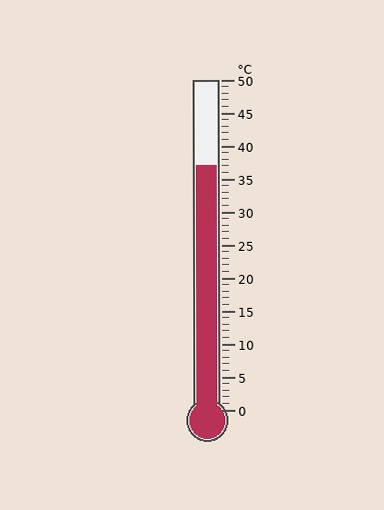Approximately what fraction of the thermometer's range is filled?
The thermometer is filled to approximately 75% of its range.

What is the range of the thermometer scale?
The thermometer scale ranges from 0°C to 50°C.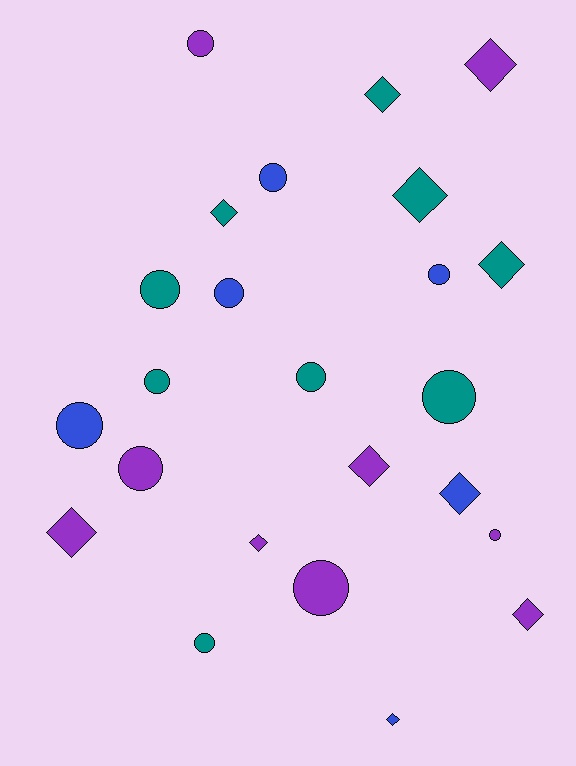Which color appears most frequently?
Purple, with 9 objects.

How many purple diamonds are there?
There are 5 purple diamonds.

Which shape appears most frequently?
Circle, with 13 objects.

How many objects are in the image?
There are 24 objects.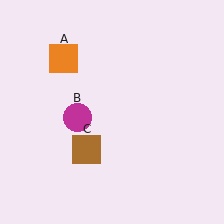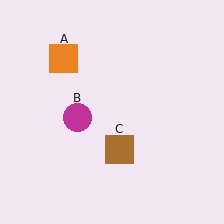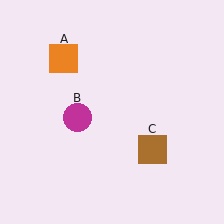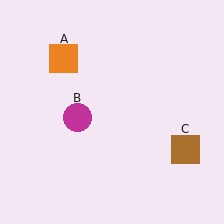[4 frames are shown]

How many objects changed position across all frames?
1 object changed position: brown square (object C).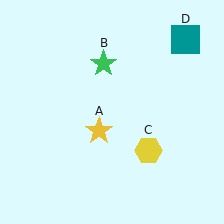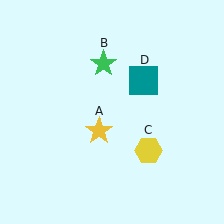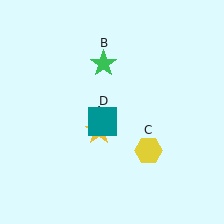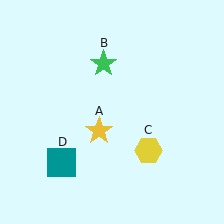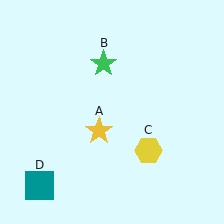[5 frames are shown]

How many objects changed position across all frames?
1 object changed position: teal square (object D).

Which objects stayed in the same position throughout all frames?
Yellow star (object A) and green star (object B) and yellow hexagon (object C) remained stationary.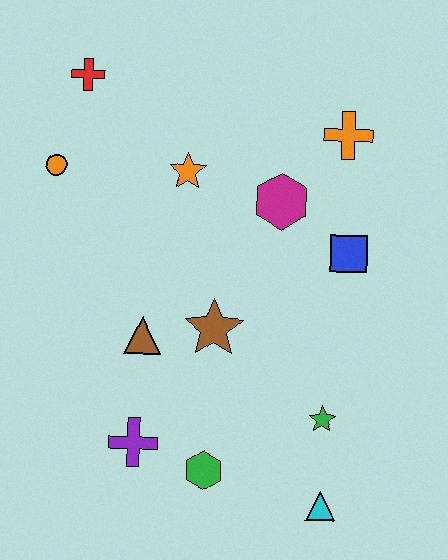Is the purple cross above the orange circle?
No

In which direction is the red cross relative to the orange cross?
The red cross is to the left of the orange cross.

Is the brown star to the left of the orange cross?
Yes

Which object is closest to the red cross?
The orange circle is closest to the red cross.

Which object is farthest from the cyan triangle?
The red cross is farthest from the cyan triangle.